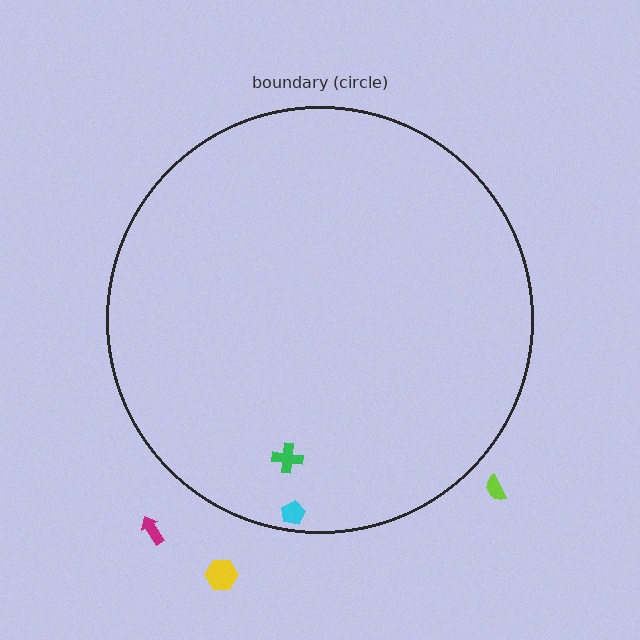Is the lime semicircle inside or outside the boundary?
Outside.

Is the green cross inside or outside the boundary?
Inside.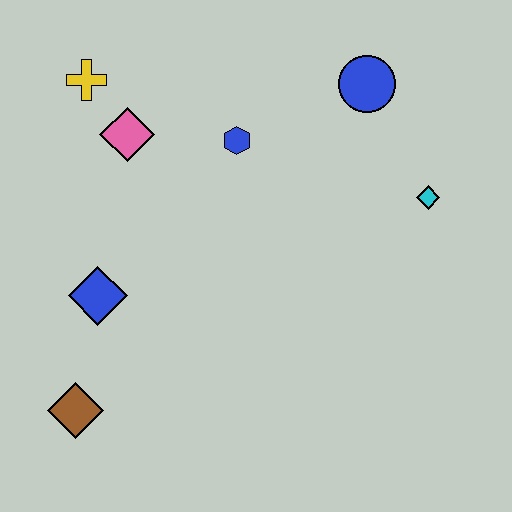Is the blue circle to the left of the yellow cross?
No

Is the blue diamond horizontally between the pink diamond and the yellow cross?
Yes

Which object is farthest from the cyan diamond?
The brown diamond is farthest from the cyan diamond.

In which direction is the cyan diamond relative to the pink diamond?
The cyan diamond is to the right of the pink diamond.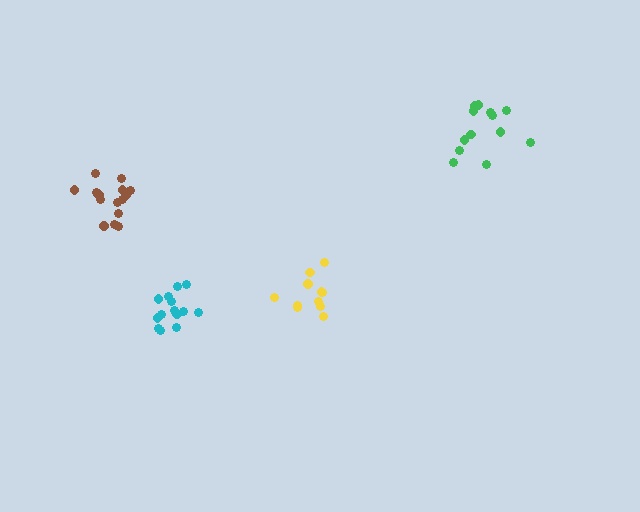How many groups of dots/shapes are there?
There are 4 groups.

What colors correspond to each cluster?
The clusters are colored: green, yellow, brown, cyan.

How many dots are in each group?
Group 1: 13 dots, Group 2: 11 dots, Group 3: 15 dots, Group 4: 14 dots (53 total).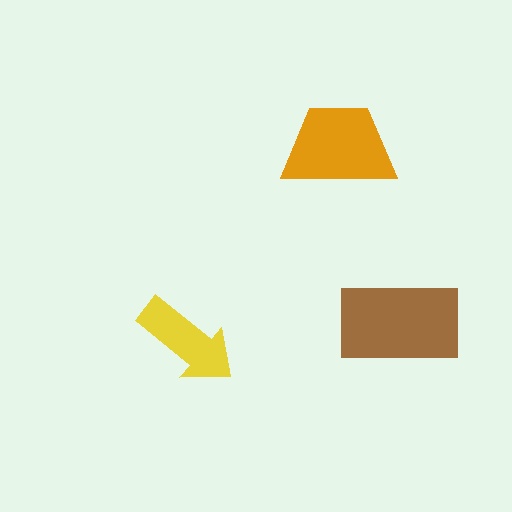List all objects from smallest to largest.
The yellow arrow, the orange trapezoid, the brown rectangle.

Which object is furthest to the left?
The yellow arrow is leftmost.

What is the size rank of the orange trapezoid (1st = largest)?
2nd.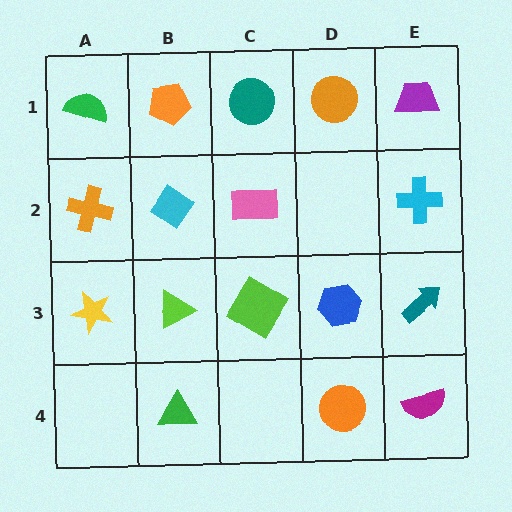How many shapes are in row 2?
4 shapes.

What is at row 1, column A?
A green semicircle.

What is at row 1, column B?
An orange pentagon.